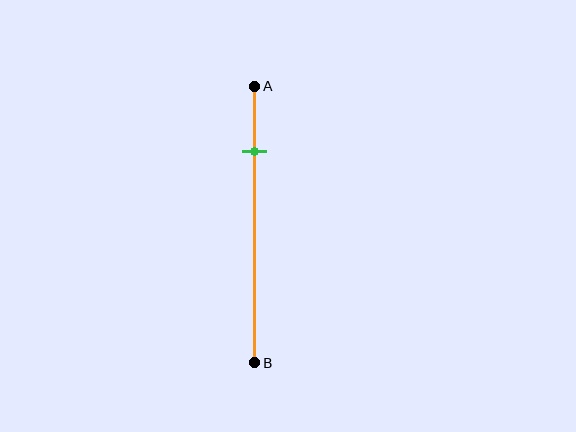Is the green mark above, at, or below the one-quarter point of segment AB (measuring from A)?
The green mark is approximately at the one-quarter point of segment AB.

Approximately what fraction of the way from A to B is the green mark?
The green mark is approximately 25% of the way from A to B.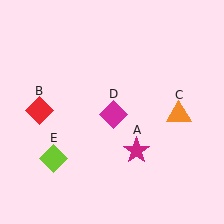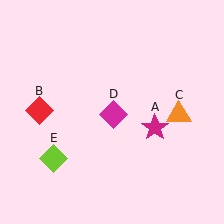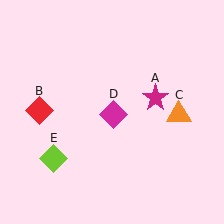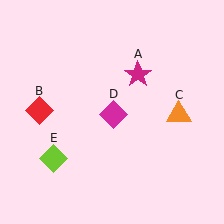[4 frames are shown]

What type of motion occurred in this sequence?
The magenta star (object A) rotated counterclockwise around the center of the scene.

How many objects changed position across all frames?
1 object changed position: magenta star (object A).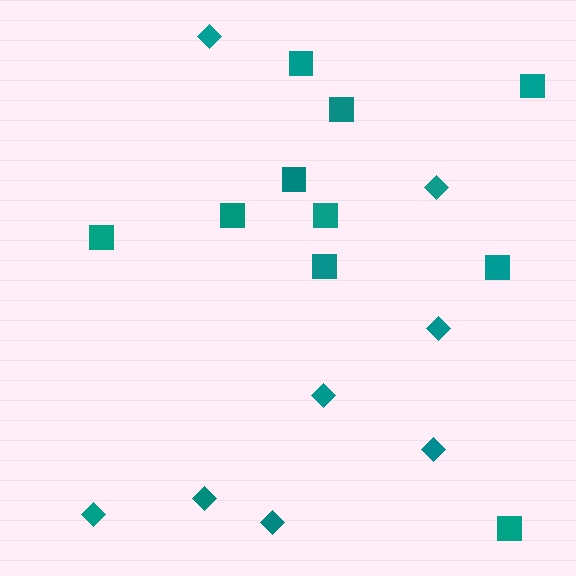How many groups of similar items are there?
There are 2 groups: one group of diamonds (8) and one group of squares (10).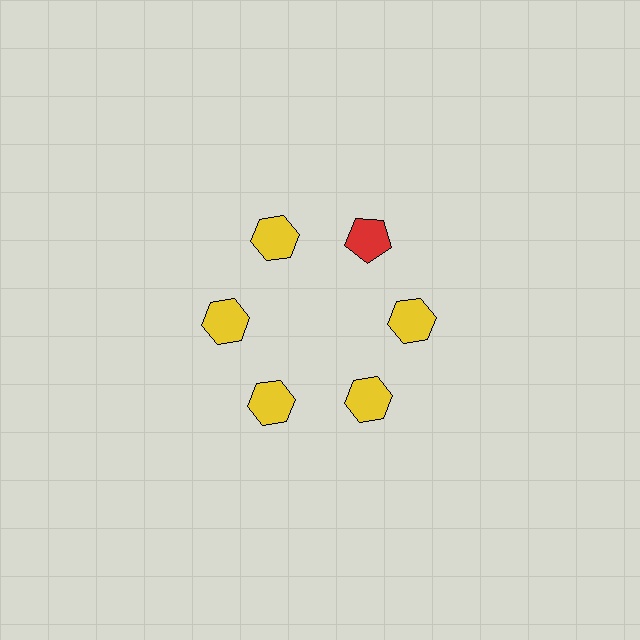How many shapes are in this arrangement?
There are 6 shapes arranged in a ring pattern.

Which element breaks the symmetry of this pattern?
The red pentagon at roughly the 1 o'clock position breaks the symmetry. All other shapes are yellow hexagons.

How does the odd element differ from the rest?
It differs in both color (red instead of yellow) and shape (pentagon instead of hexagon).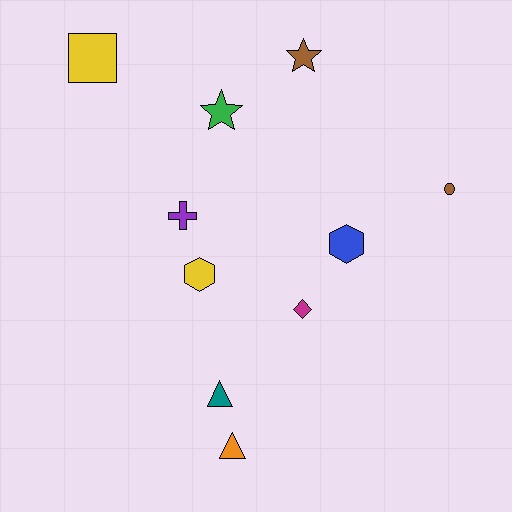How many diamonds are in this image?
There is 1 diamond.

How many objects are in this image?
There are 10 objects.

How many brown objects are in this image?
There are 2 brown objects.